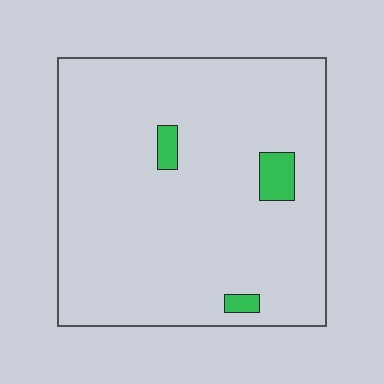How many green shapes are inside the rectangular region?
3.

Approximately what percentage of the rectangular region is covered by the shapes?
Approximately 5%.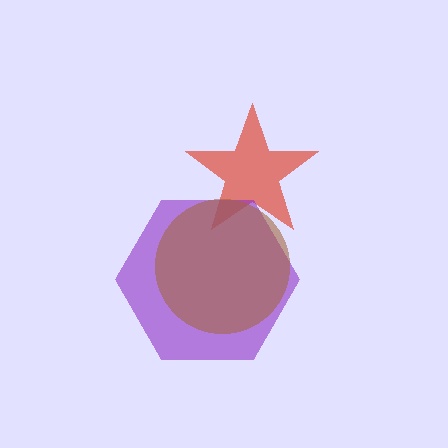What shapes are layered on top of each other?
The layered shapes are: a red star, a purple hexagon, a brown circle.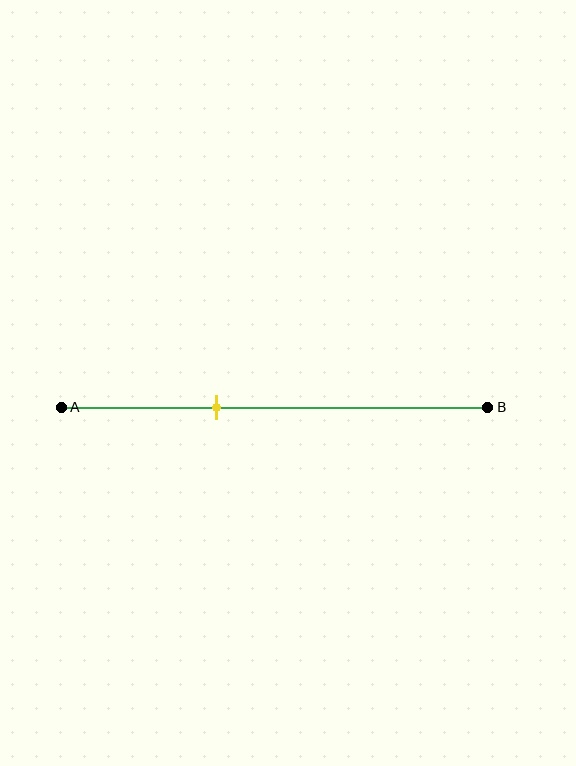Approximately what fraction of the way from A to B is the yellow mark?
The yellow mark is approximately 35% of the way from A to B.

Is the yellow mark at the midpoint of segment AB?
No, the mark is at about 35% from A, not at the 50% midpoint.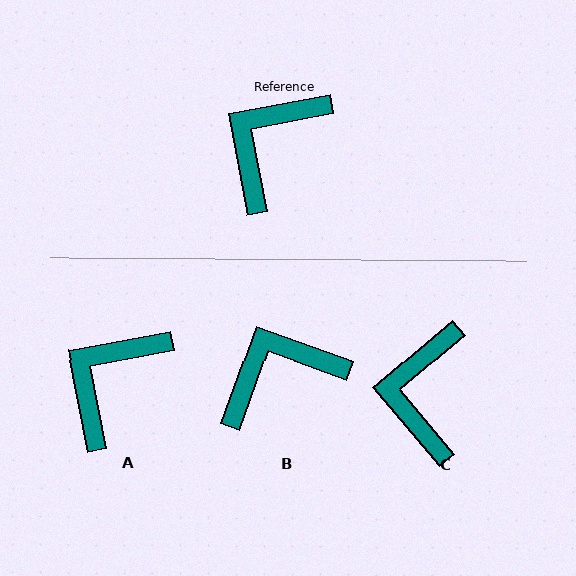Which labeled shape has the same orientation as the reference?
A.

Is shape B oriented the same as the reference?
No, it is off by about 31 degrees.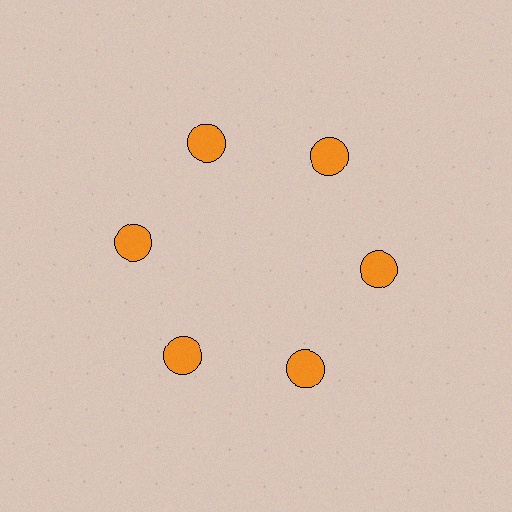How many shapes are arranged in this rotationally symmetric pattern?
There are 6 shapes, arranged in 6 groups of 1.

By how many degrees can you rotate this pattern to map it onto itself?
The pattern maps onto itself every 60 degrees of rotation.